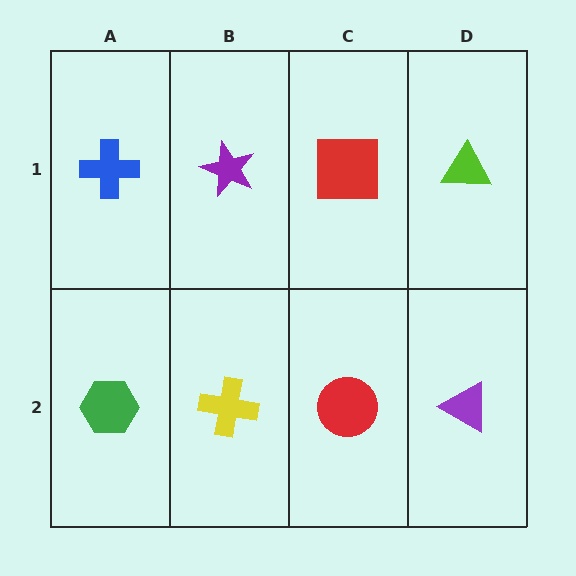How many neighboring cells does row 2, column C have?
3.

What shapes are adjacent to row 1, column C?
A red circle (row 2, column C), a purple star (row 1, column B), a lime triangle (row 1, column D).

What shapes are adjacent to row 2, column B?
A purple star (row 1, column B), a green hexagon (row 2, column A), a red circle (row 2, column C).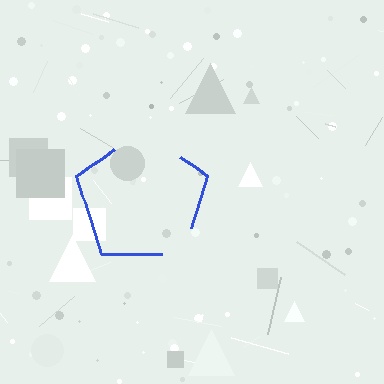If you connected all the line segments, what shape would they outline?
They would outline a pentagon.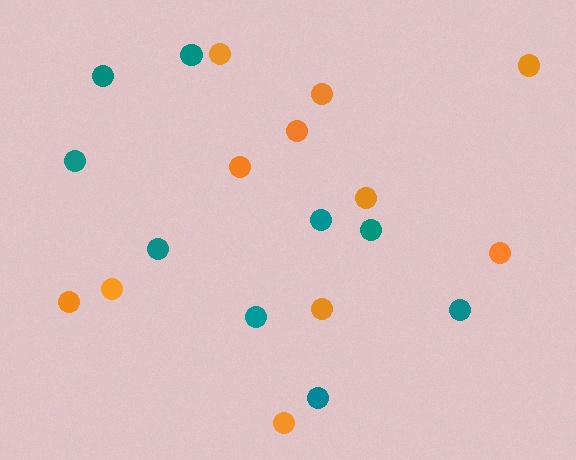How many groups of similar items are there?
There are 2 groups: one group of teal circles (9) and one group of orange circles (11).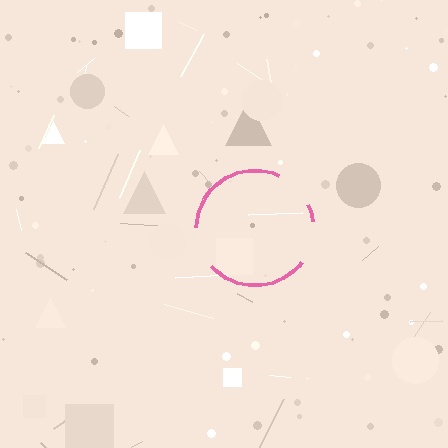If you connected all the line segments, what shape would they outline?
They would outline a circle.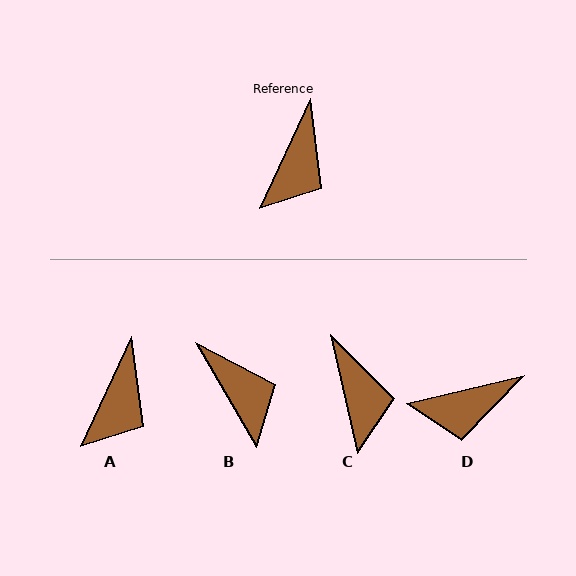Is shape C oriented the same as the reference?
No, it is off by about 38 degrees.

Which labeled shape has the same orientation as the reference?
A.